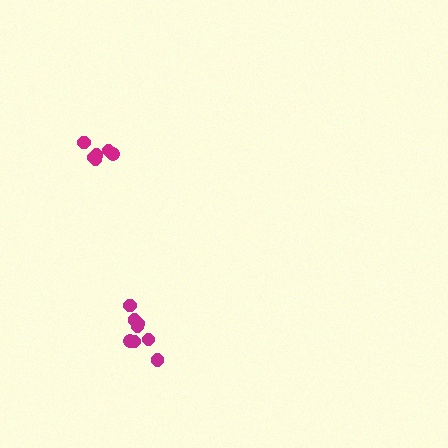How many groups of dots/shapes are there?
There are 2 groups.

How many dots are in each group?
Group 1: 8 dots, Group 2: 6 dots (14 total).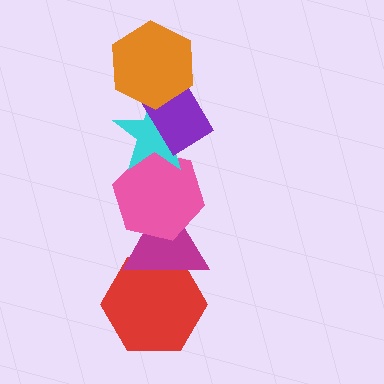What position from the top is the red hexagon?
The red hexagon is 6th from the top.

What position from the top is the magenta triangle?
The magenta triangle is 5th from the top.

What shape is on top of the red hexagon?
The magenta triangle is on top of the red hexagon.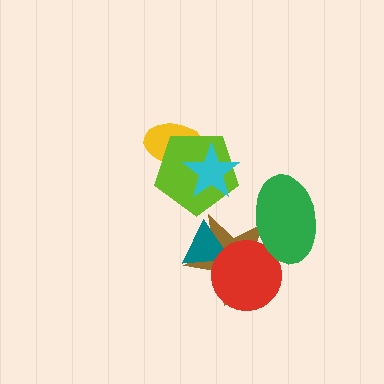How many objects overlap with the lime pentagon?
2 objects overlap with the lime pentagon.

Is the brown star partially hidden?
Yes, it is partially covered by another shape.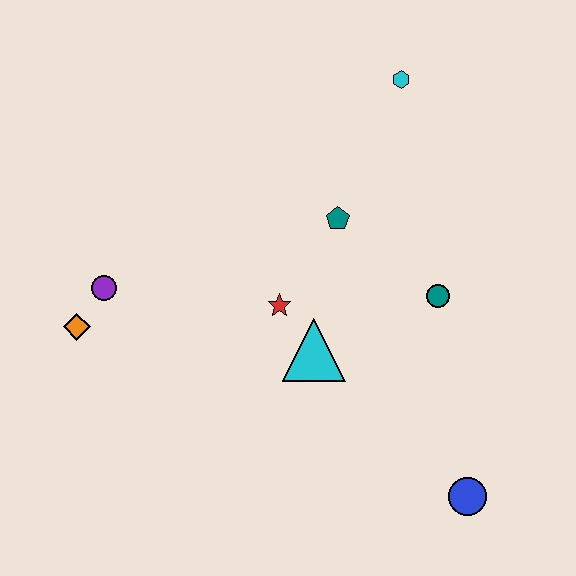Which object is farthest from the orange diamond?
The blue circle is farthest from the orange diamond.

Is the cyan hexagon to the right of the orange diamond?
Yes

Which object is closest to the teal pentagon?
The red star is closest to the teal pentagon.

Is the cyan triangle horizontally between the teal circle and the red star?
Yes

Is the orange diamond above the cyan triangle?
Yes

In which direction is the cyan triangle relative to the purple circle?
The cyan triangle is to the right of the purple circle.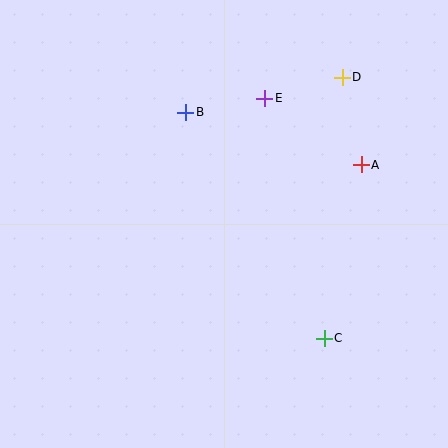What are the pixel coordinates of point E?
Point E is at (265, 99).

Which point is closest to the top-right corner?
Point D is closest to the top-right corner.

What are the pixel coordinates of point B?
Point B is at (186, 112).